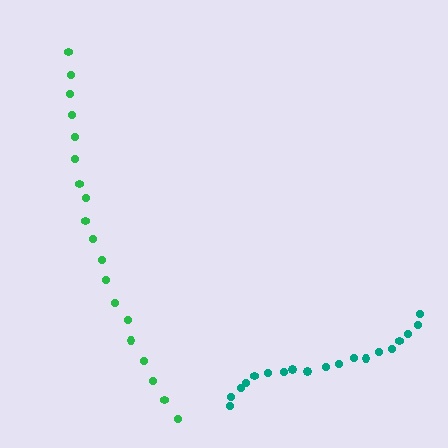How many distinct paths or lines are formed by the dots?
There are 2 distinct paths.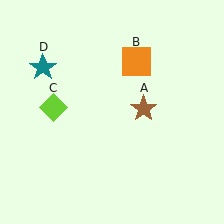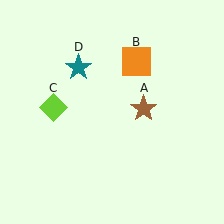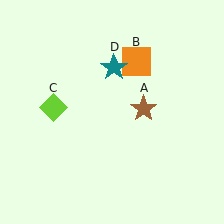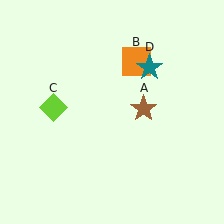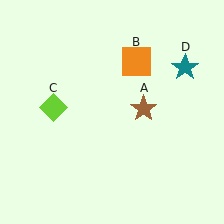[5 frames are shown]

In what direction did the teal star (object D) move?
The teal star (object D) moved right.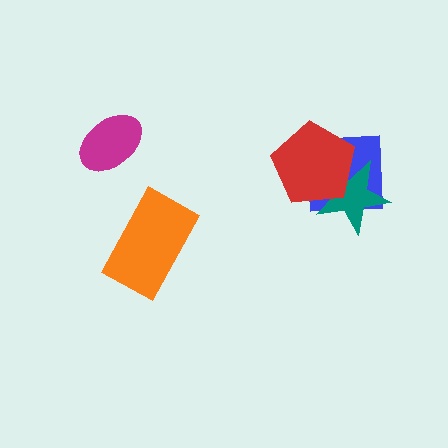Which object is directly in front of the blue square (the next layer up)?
The teal star is directly in front of the blue square.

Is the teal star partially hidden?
Yes, it is partially covered by another shape.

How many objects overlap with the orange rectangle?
0 objects overlap with the orange rectangle.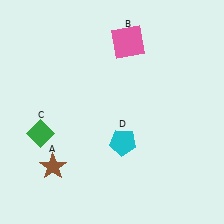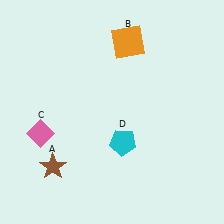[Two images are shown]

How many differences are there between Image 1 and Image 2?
There are 2 differences between the two images.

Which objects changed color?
B changed from pink to orange. C changed from green to pink.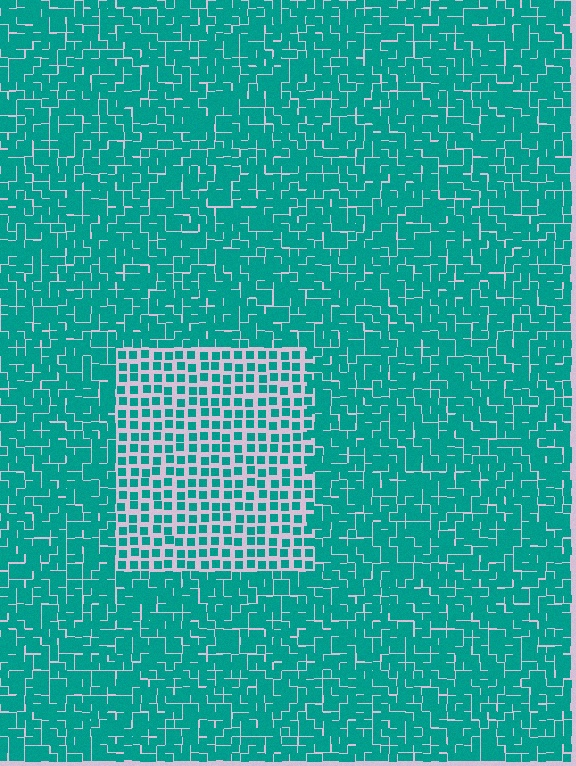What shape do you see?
I see a rectangle.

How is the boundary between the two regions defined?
The boundary is defined by a change in element density (approximately 2.0x ratio). All elements are the same color, size, and shape.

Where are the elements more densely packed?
The elements are more densely packed outside the rectangle boundary.